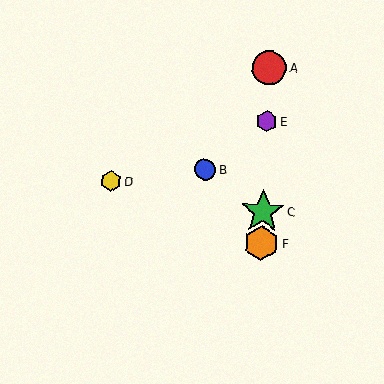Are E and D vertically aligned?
No, E is at x≈267 and D is at x≈111.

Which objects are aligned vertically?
Objects A, C, E, F are aligned vertically.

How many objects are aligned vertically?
4 objects (A, C, E, F) are aligned vertically.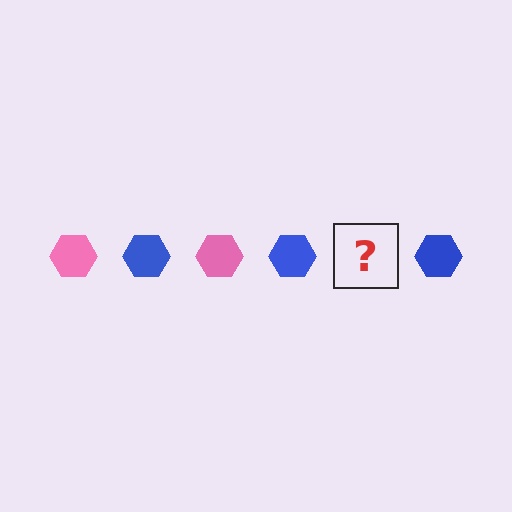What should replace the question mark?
The question mark should be replaced with a pink hexagon.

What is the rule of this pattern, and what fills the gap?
The rule is that the pattern cycles through pink, blue hexagons. The gap should be filled with a pink hexagon.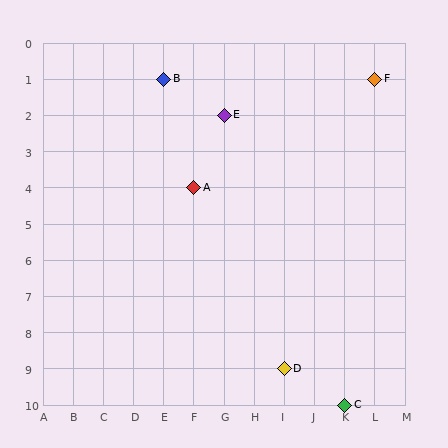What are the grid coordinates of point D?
Point D is at grid coordinates (I, 9).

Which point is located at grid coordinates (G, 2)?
Point E is at (G, 2).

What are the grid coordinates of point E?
Point E is at grid coordinates (G, 2).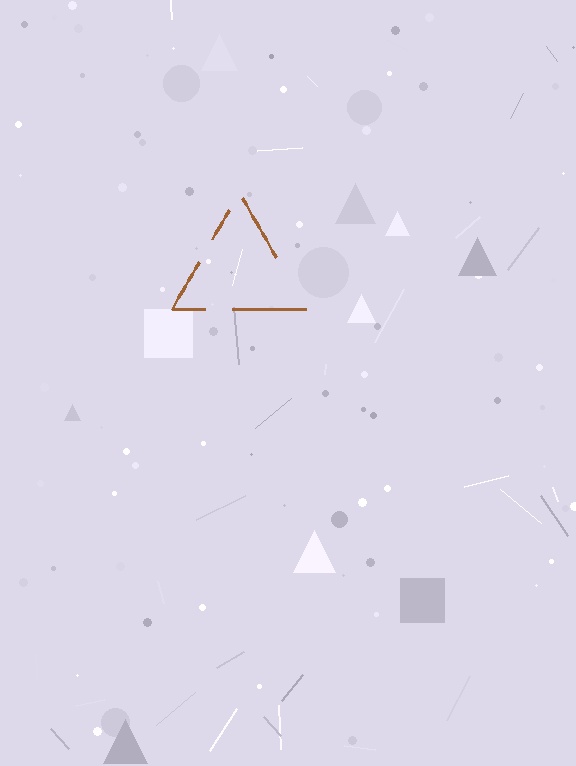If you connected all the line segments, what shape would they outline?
They would outline a triangle.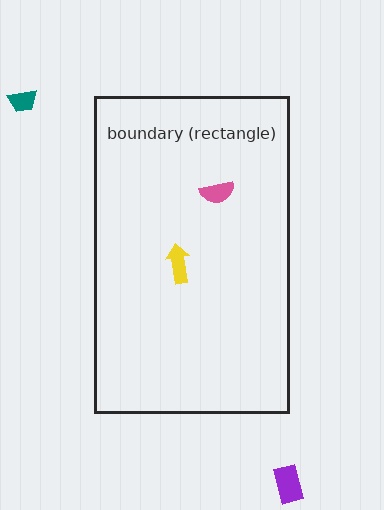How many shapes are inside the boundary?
2 inside, 2 outside.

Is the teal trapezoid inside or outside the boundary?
Outside.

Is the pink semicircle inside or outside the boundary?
Inside.